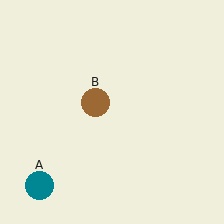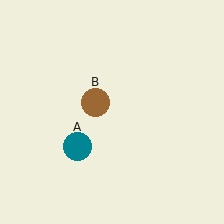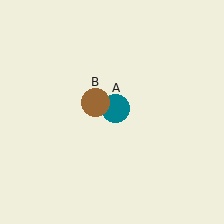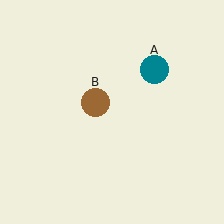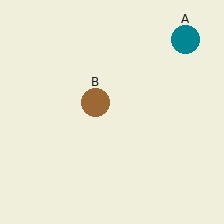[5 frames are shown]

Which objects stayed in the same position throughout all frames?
Brown circle (object B) remained stationary.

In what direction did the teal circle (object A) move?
The teal circle (object A) moved up and to the right.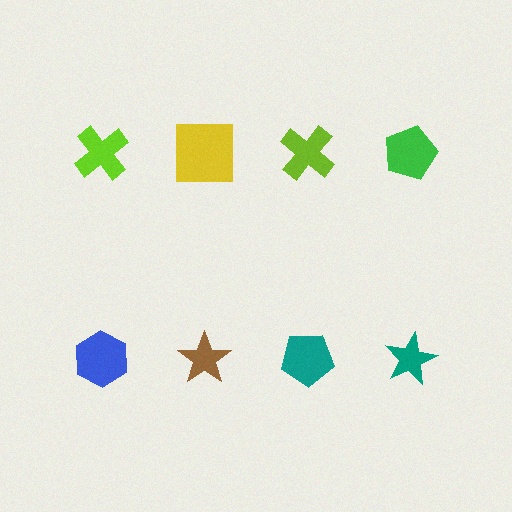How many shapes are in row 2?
4 shapes.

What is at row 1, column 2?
A yellow square.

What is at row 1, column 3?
A lime cross.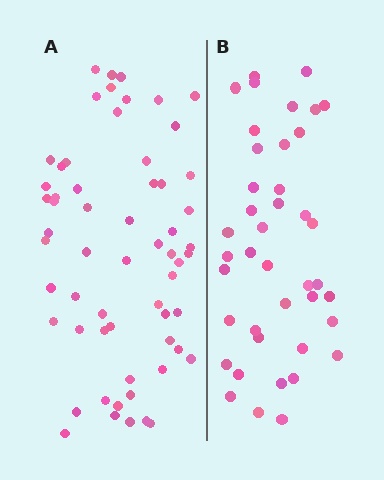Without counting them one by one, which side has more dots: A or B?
Region A (the left region) has more dots.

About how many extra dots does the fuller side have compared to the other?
Region A has approximately 20 more dots than region B.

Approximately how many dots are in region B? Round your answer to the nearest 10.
About 40 dots. (The exact count is 41, which rounds to 40.)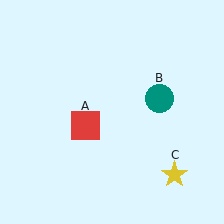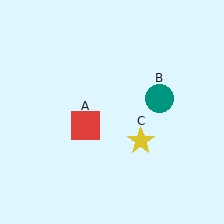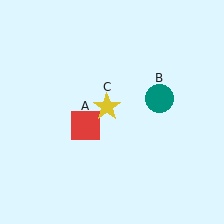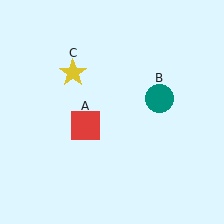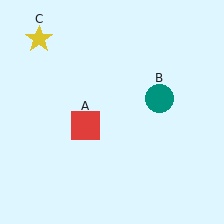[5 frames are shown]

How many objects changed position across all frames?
1 object changed position: yellow star (object C).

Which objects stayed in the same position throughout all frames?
Red square (object A) and teal circle (object B) remained stationary.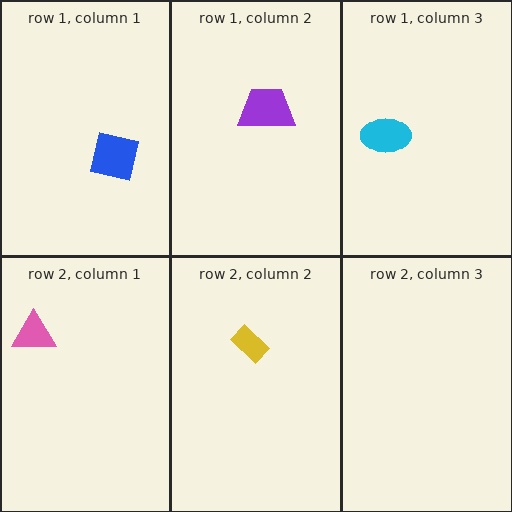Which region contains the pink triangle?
The row 2, column 1 region.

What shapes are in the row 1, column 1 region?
The blue square.